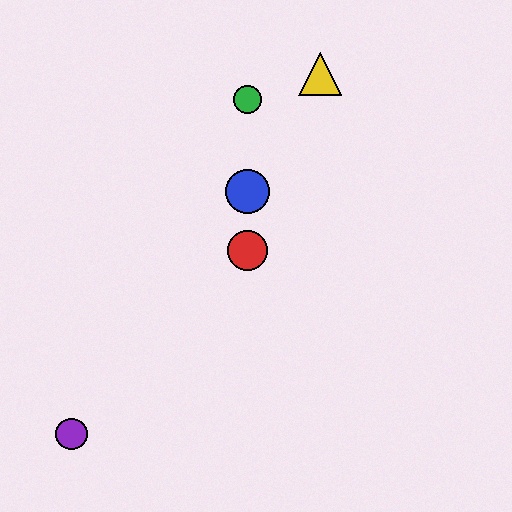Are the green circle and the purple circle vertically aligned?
No, the green circle is at x≈248 and the purple circle is at x≈72.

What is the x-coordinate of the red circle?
The red circle is at x≈248.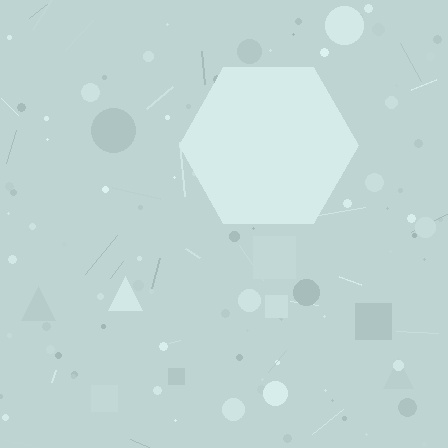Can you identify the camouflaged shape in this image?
The camouflaged shape is a hexagon.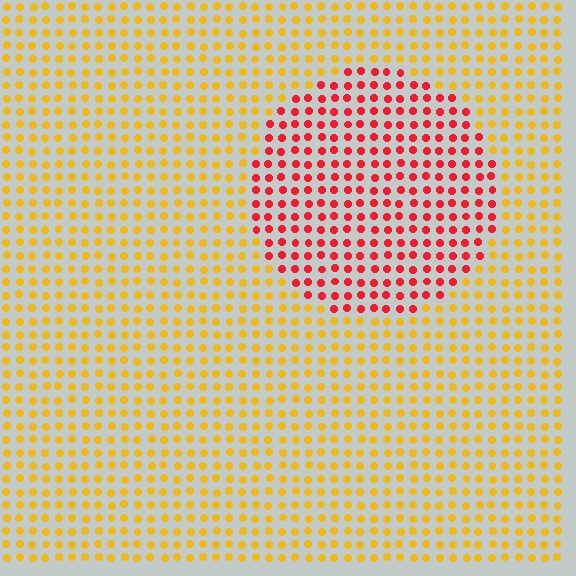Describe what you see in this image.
The image is filled with small yellow elements in a uniform arrangement. A circle-shaped region is visible where the elements are tinted to a slightly different hue, forming a subtle color boundary.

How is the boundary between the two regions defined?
The boundary is defined purely by a slight shift in hue (about 51 degrees). Spacing, size, and orientation are identical on both sides.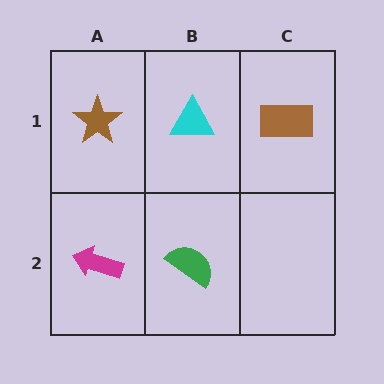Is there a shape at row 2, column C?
No, that cell is empty.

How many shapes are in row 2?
2 shapes.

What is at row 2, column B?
A green semicircle.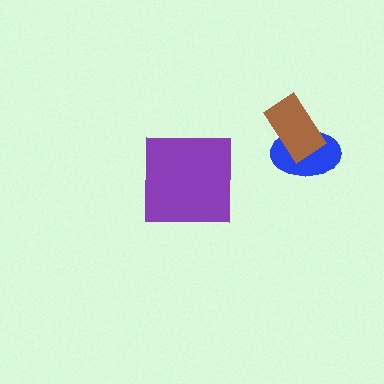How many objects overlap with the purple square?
0 objects overlap with the purple square.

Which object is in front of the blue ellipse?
The brown rectangle is in front of the blue ellipse.